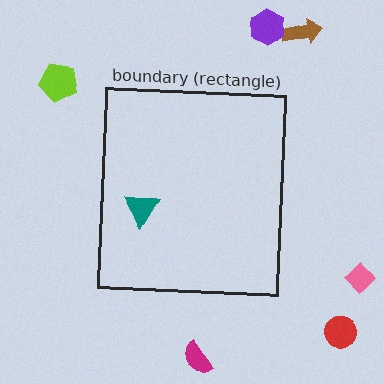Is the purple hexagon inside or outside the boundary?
Outside.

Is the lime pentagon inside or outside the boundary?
Outside.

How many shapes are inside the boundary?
1 inside, 6 outside.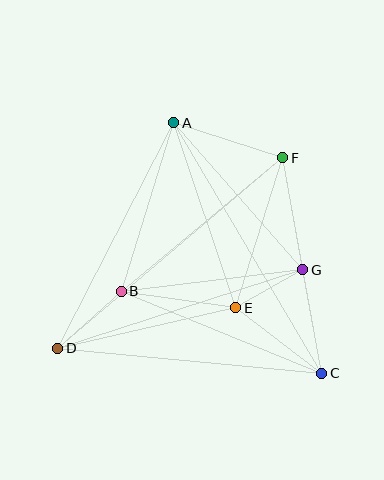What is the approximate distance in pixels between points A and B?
The distance between A and B is approximately 176 pixels.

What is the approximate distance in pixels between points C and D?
The distance between C and D is approximately 265 pixels.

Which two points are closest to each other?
Points E and G are closest to each other.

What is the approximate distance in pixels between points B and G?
The distance between B and G is approximately 182 pixels.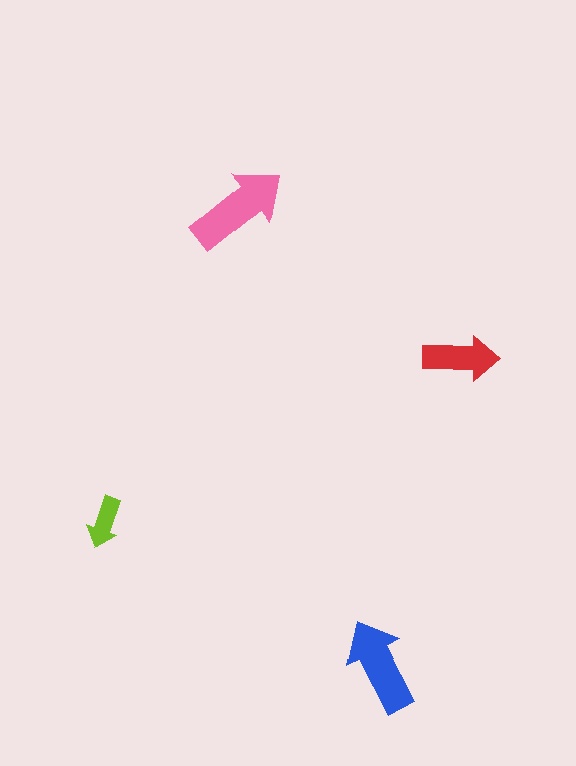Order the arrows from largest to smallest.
the pink one, the blue one, the red one, the lime one.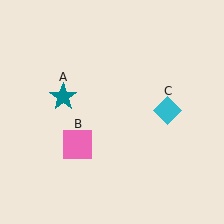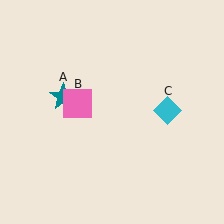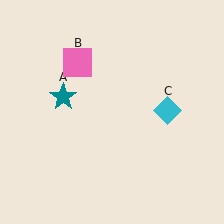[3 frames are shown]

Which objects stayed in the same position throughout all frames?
Teal star (object A) and cyan diamond (object C) remained stationary.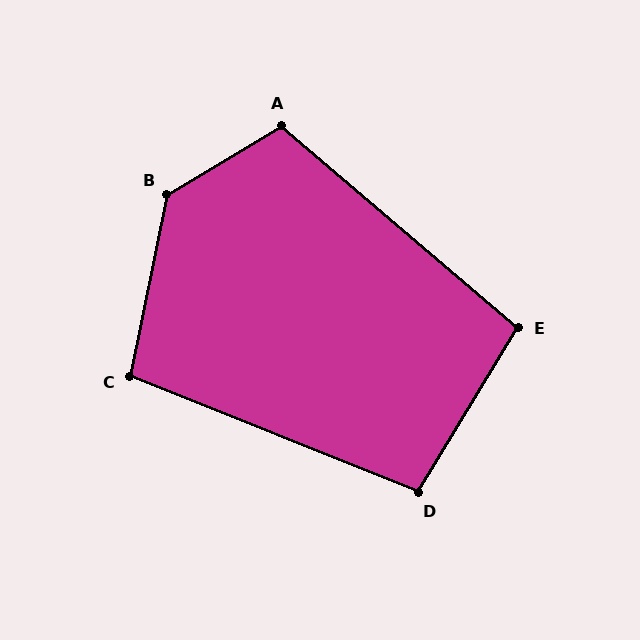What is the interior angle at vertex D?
Approximately 99 degrees (obtuse).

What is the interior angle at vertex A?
Approximately 108 degrees (obtuse).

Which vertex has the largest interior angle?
B, at approximately 132 degrees.